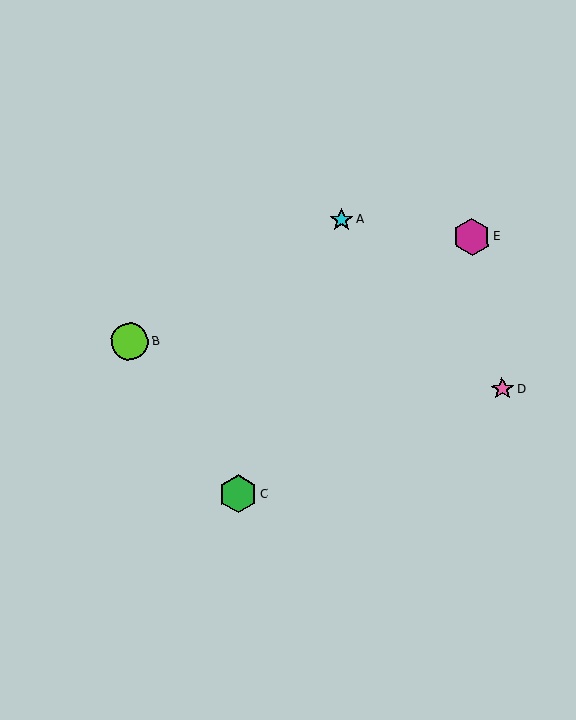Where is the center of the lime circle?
The center of the lime circle is at (129, 342).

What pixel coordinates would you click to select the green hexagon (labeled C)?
Click at (238, 494) to select the green hexagon C.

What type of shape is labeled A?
Shape A is a cyan star.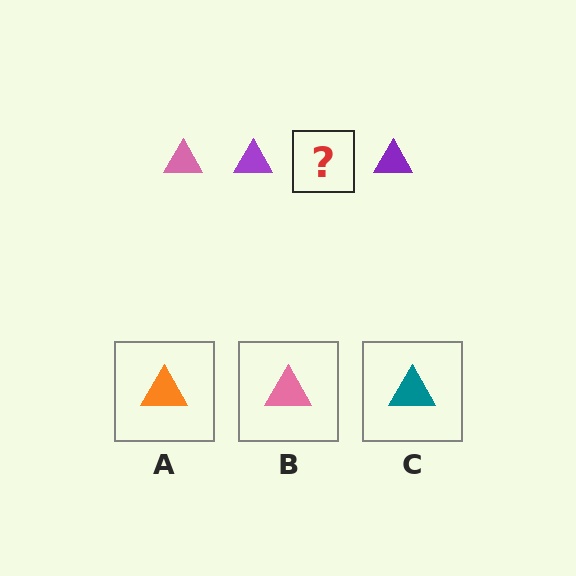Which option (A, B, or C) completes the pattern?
B.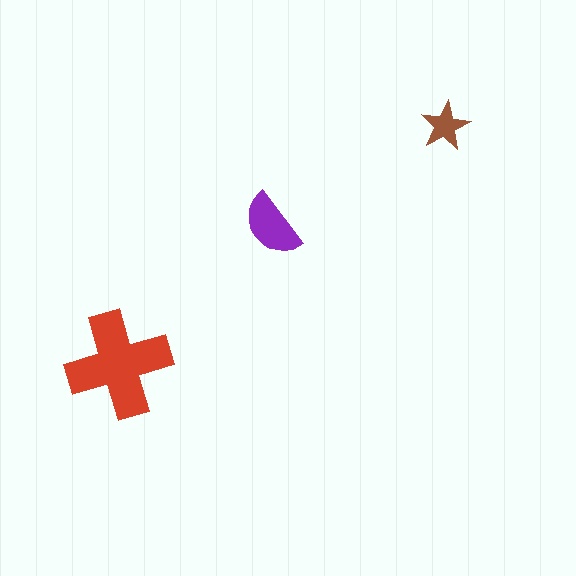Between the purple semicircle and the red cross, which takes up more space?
The red cross.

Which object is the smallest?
The brown star.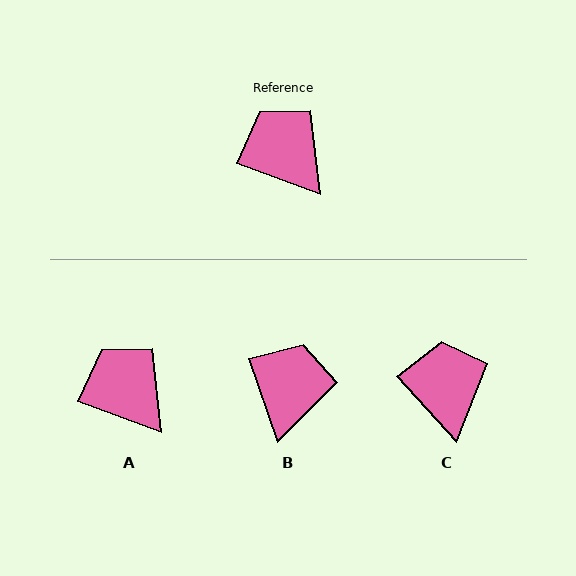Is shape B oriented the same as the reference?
No, it is off by about 51 degrees.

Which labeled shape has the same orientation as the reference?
A.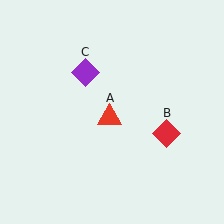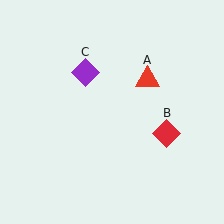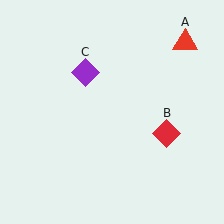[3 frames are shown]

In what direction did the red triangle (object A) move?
The red triangle (object A) moved up and to the right.